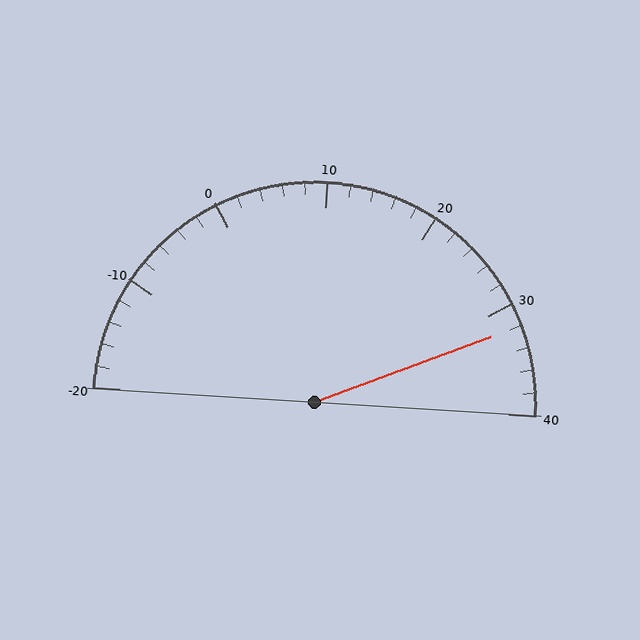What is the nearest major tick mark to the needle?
The nearest major tick mark is 30.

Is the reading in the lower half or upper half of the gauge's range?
The reading is in the upper half of the range (-20 to 40).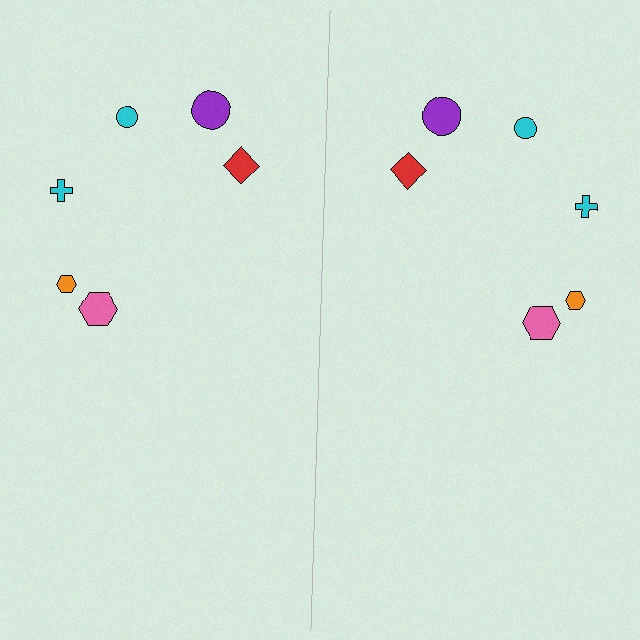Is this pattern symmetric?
Yes, this pattern has bilateral (reflection) symmetry.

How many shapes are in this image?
There are 12 shapes in this image.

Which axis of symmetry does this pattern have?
The pattern has a vertical axis of symmetry running through the center of the image.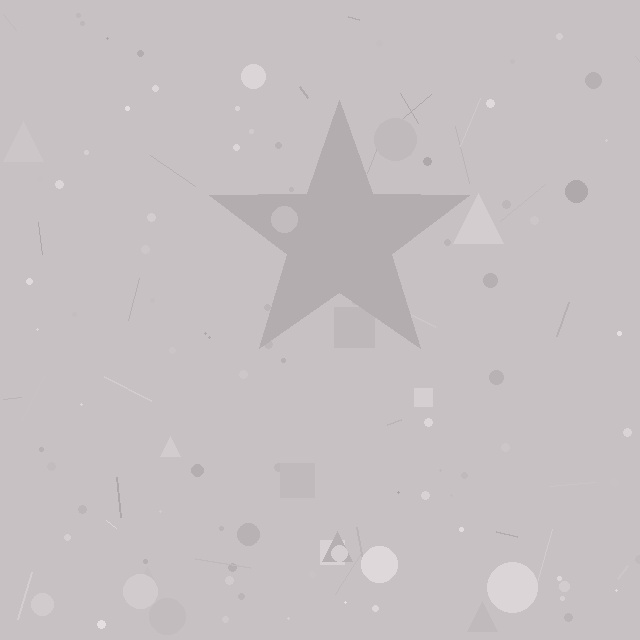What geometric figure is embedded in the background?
A star is embedded in the background.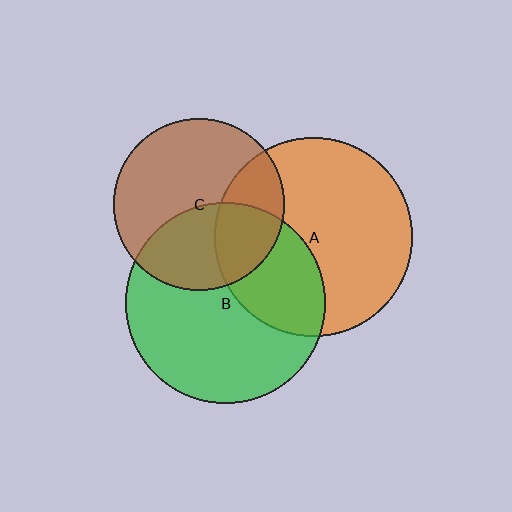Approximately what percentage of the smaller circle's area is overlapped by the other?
Approximately 30%.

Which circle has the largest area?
Circle B (green).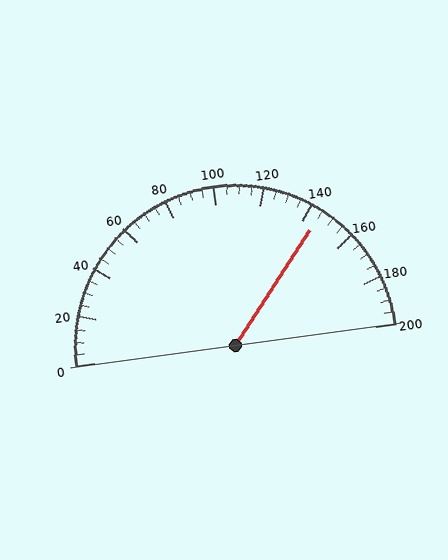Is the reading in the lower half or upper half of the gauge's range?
The reading is in the upper half of the range (0 to 200).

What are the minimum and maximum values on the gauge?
The gauge ranges from 0 to 200.